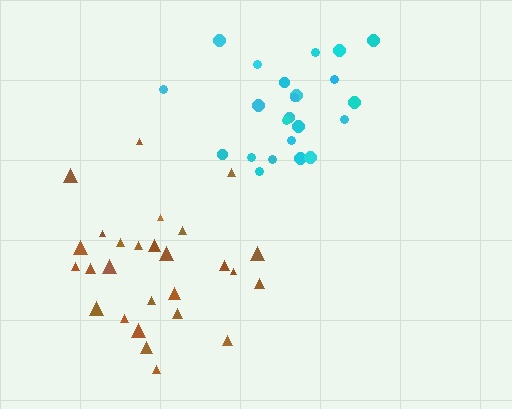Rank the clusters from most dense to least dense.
cyan, brown.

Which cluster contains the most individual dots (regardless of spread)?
Brown (27).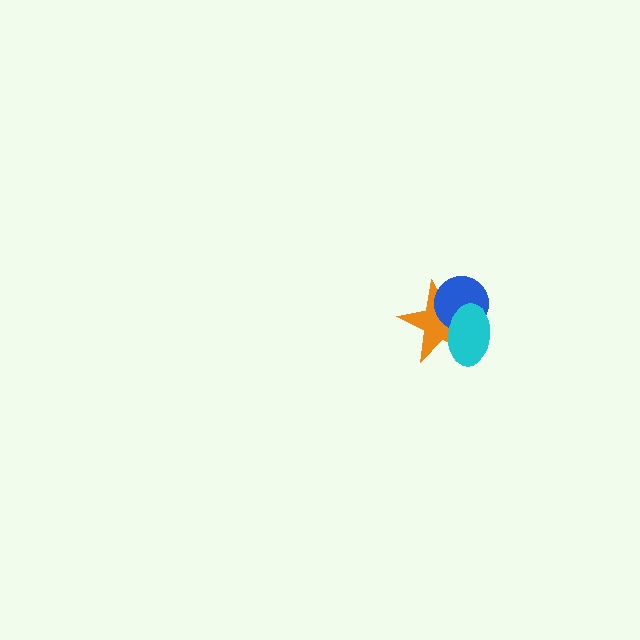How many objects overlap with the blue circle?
2 objects overlap with the blue circle.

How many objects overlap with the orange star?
2 objects overlap with the orange star.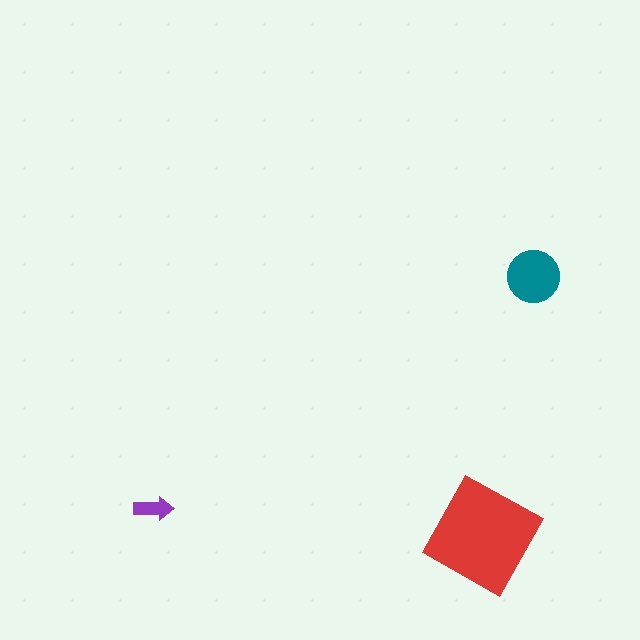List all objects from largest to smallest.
The red square, the teal circle, the purple arrow.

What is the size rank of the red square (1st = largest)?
1st.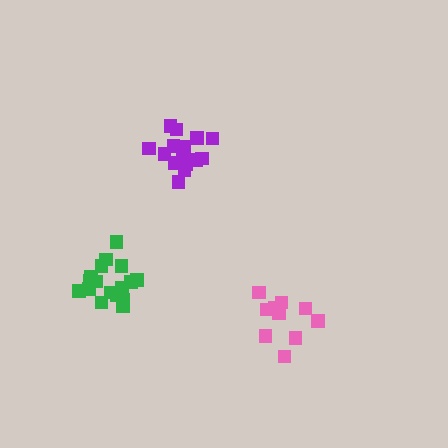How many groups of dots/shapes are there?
There are 3 groups.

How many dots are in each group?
Group 1: 17 dots, Group 2: 17 dots, Group 3: 11 dots (45 total).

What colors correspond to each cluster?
The clusters are colored: purple, green, pink.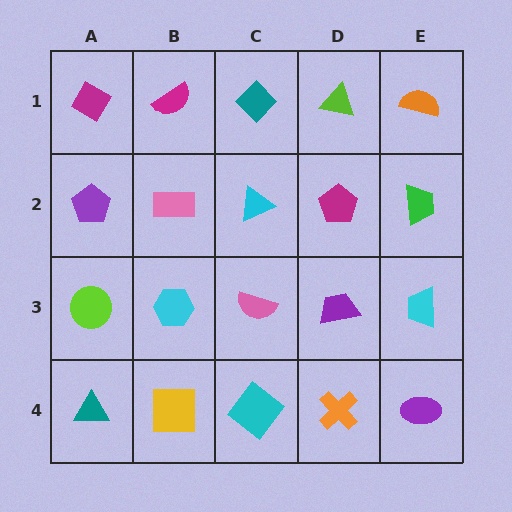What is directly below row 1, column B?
A pink rectangle.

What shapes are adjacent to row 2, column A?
A magenta diamond (row 1, column A), a lime circle (row 3, column A), a pink rectangle (row 2, column B).